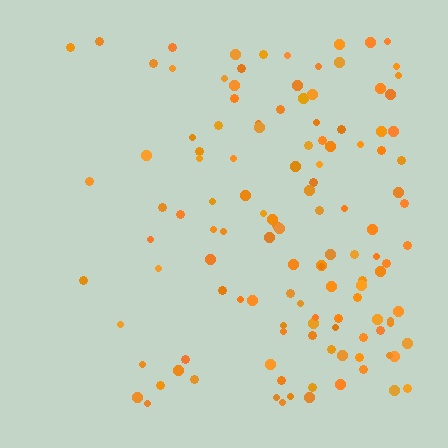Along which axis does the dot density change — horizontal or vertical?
Horizontal.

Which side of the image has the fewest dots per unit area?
The left.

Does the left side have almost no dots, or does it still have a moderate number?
Still a moderate number, just noticeably fewer than the right.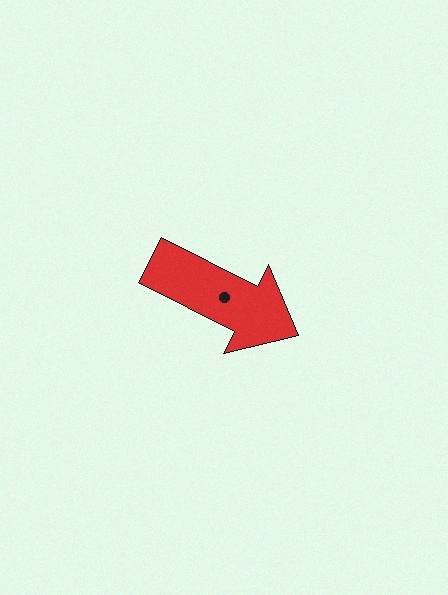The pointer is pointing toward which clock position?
Roughly 4 o'clock.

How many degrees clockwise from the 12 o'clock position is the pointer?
Approximately 117 degrees.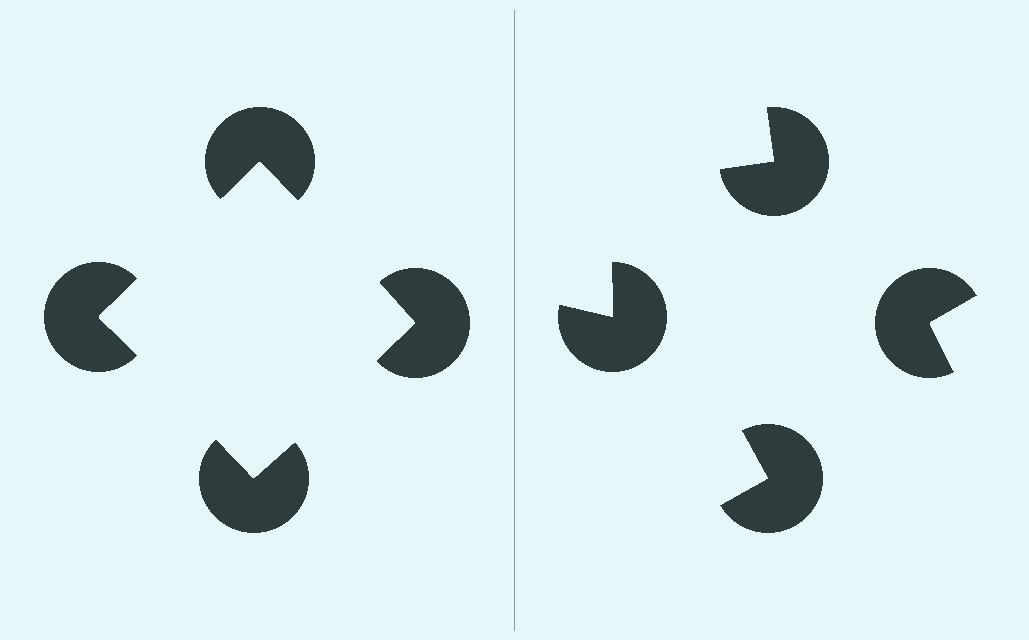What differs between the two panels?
The pac-man discs are positioned identically on both sides; only the wedge orientations differ. On the left they align to a square; on the right they are misaligned.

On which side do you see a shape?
An illusory square appears on the left side. On the right side the wedge cuts are rotated, so no coherent shape forms.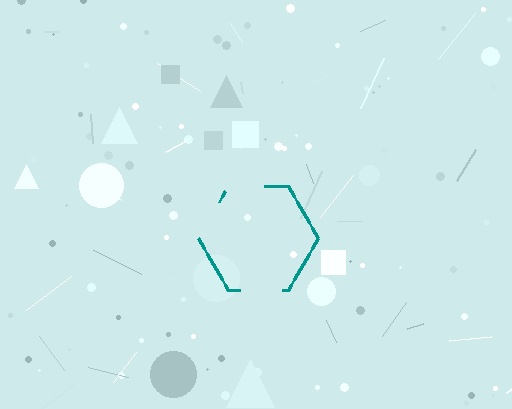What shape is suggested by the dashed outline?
The dashed outline suggests a hexagon.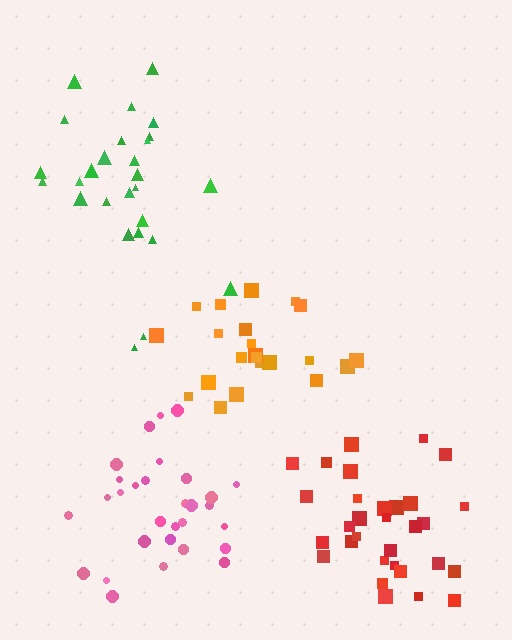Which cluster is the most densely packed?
Pink.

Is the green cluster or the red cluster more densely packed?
Red.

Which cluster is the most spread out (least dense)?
Green.